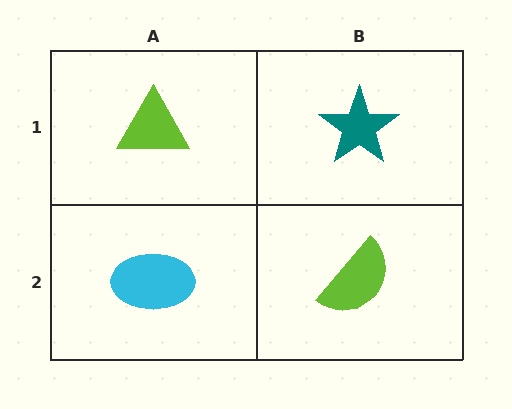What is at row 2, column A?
A cyan ellipse.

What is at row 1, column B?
A teal star.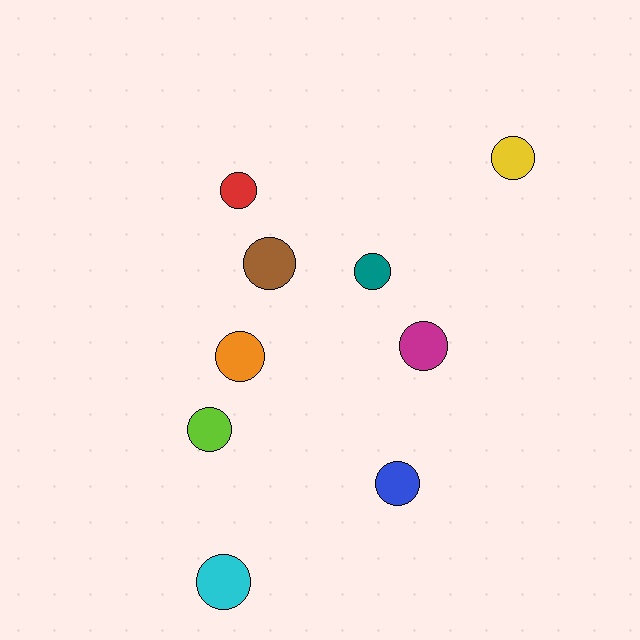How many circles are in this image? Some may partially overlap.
There are 9 circles.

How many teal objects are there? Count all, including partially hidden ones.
There is 1 teal object.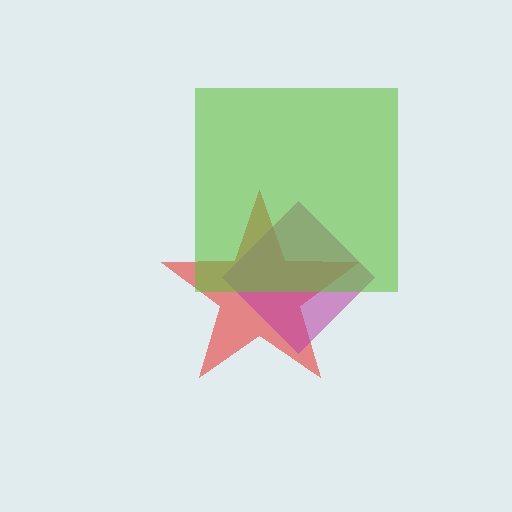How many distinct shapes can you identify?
There are 3 distinct shapes: a red star, a magenta diamond, a lime square.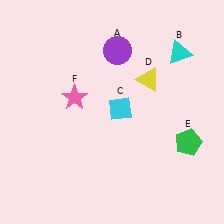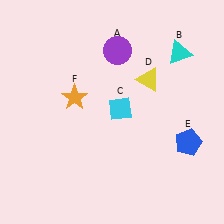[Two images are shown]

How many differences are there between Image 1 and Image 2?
There are 2 differences between the two images.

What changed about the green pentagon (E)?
In Image 1, E is green. In Image 2, it changed to blue.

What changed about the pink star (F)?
In Image 1, F is pink. In Image 2, it changed to orange.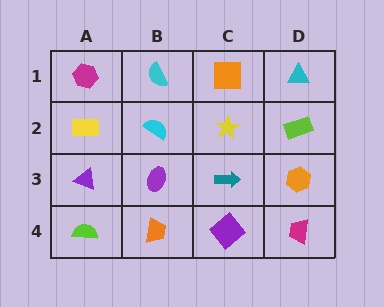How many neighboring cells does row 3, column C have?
4.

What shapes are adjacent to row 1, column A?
A yellow rectangle (row 2, column A), a cyan semicircle (row 1, column B).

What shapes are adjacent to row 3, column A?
A yellow rectangle (row 2, column A), a lime semicircle (row 4, column A), a purple ellipse (row 3, column B).